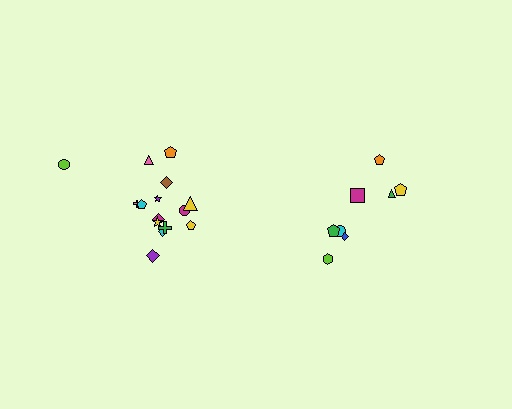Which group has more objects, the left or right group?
The left group.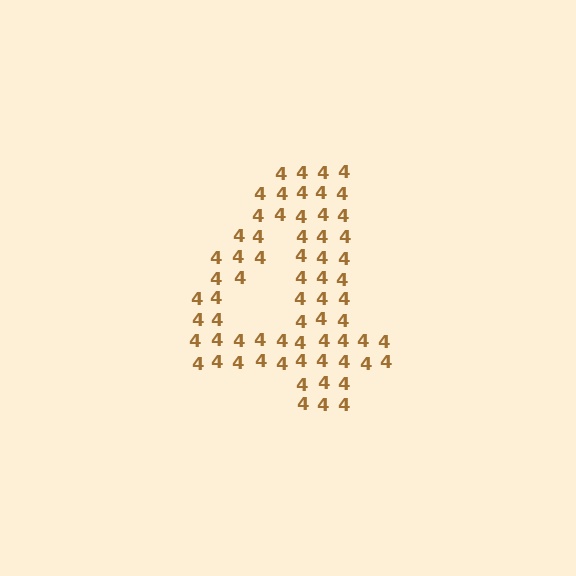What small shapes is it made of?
It is made of small digit 4's.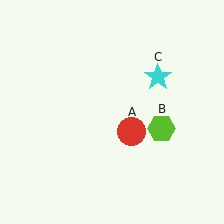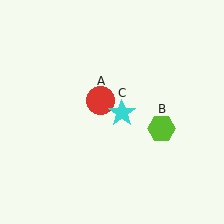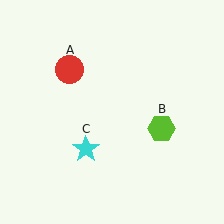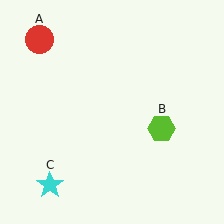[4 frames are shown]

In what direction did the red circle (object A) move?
The red circle (object A) moved up and to the left.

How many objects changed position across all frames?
2 objects changed position: red circle (object A), cyan star (object C).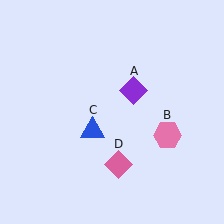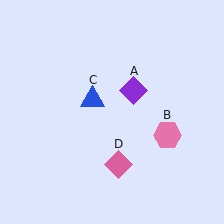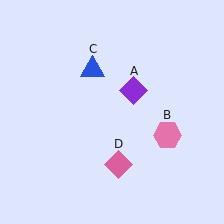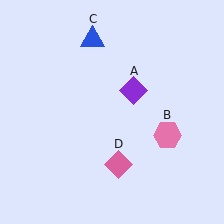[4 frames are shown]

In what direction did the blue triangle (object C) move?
The blue triangle (object C) moved up.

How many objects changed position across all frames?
1 object changed position: blue triangle (object C).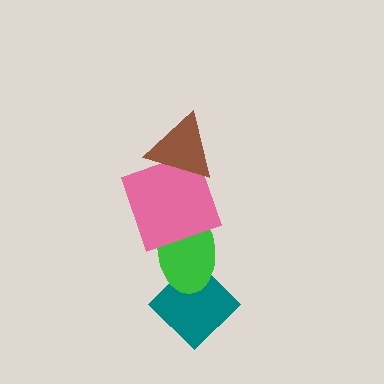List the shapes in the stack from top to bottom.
From top to bottom: the brown triangle, the pink square, the green ellipse, the teal diamond.